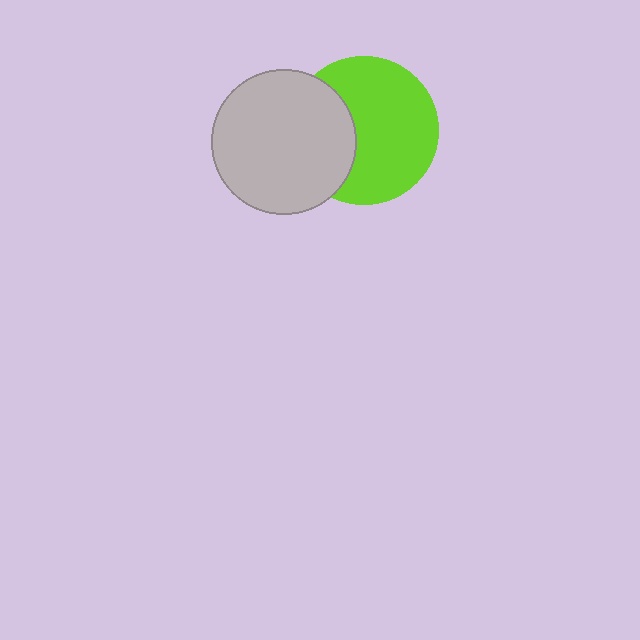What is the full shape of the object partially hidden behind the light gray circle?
The partially hidden object is a lime circle.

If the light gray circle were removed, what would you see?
You would see the complete lime circle.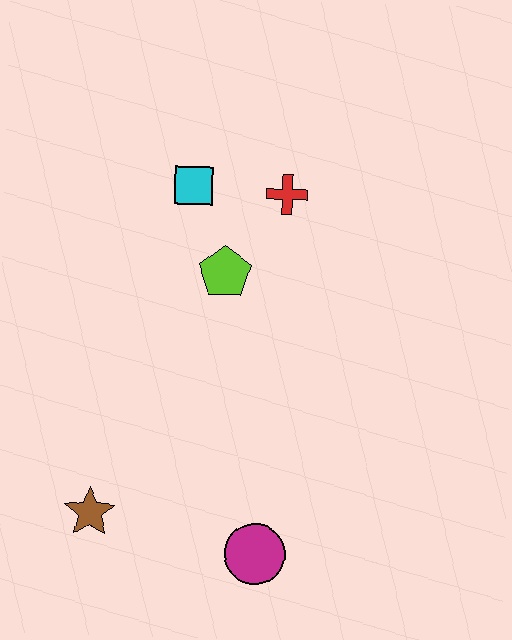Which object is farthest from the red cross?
The brown star is farthest from the red cross.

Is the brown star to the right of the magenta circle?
No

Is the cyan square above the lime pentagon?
Yes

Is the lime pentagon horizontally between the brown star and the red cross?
Yes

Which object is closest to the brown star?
The magenta circle is closest to the brown star.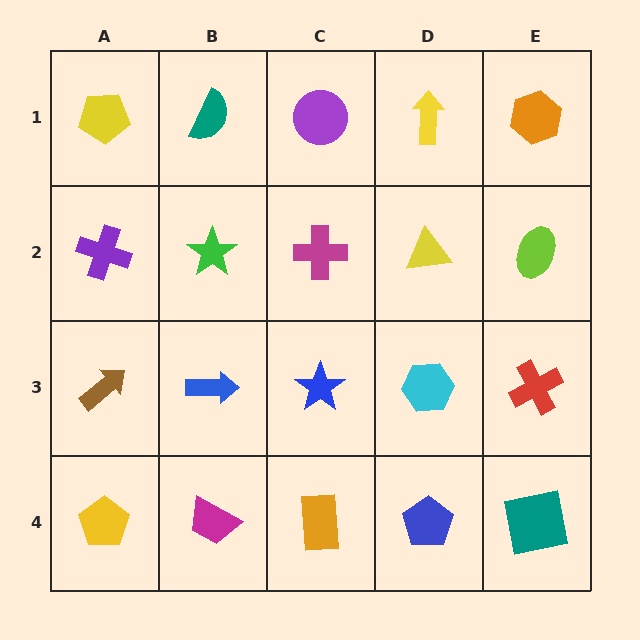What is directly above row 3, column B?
A green star.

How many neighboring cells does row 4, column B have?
3.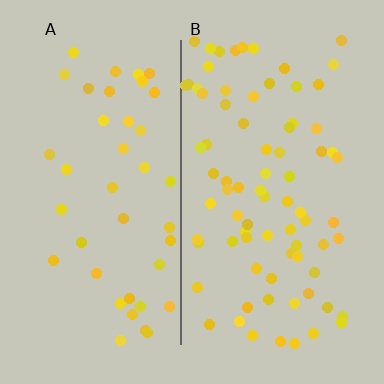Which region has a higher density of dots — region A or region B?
B (the right).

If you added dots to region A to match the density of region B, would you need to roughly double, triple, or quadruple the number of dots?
Approximately double.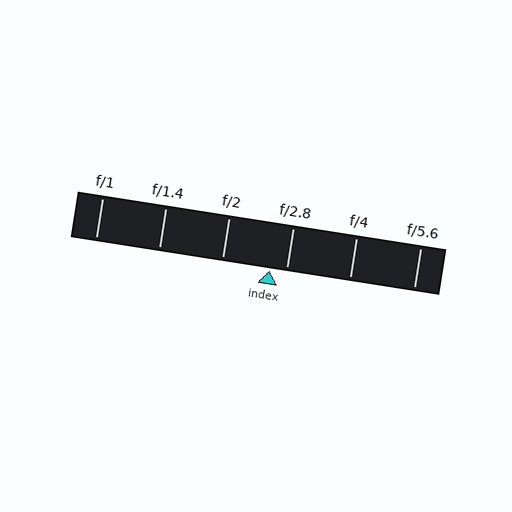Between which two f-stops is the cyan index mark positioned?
The index mark is between f/2 and f/2.8.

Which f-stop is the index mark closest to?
The index mark is closest to f/2.8.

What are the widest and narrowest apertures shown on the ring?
The widest aperture shown is f/1 and the narrowest is f/5.6.